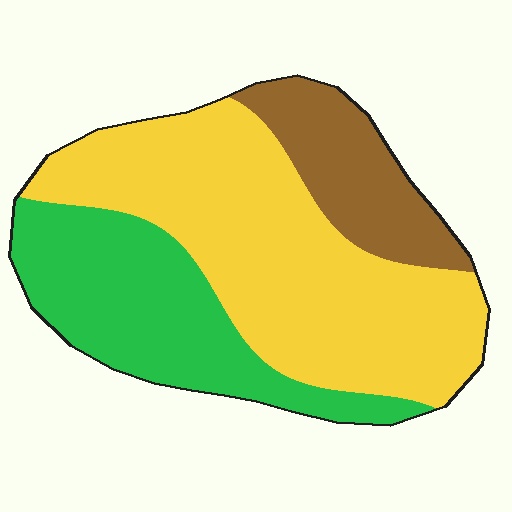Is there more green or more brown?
Green.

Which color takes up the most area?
Yellow, at roughly 55%.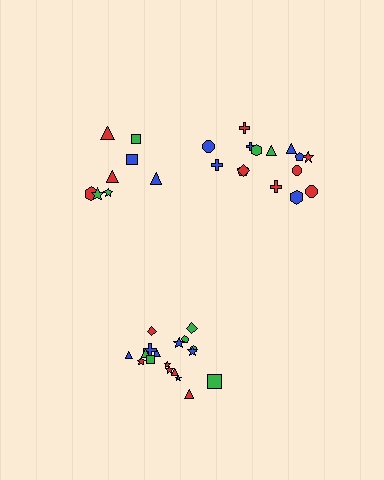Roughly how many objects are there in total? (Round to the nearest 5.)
Roughly 40 objects in total.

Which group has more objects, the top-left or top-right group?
The top-right group.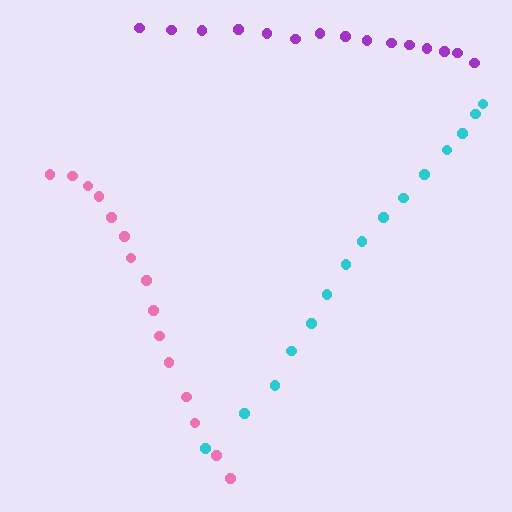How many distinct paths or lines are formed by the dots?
There are 3 distinct paths.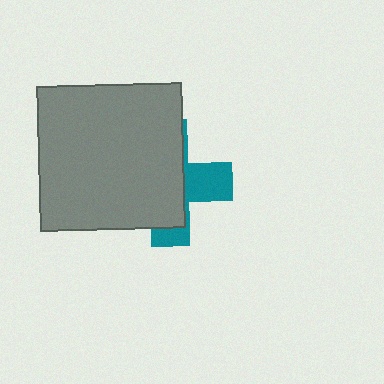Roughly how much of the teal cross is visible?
A small part of it is visible (roughly 34%).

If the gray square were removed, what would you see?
You would see the complete teal cross.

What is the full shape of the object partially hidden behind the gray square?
The partially hidden object is a teal cross.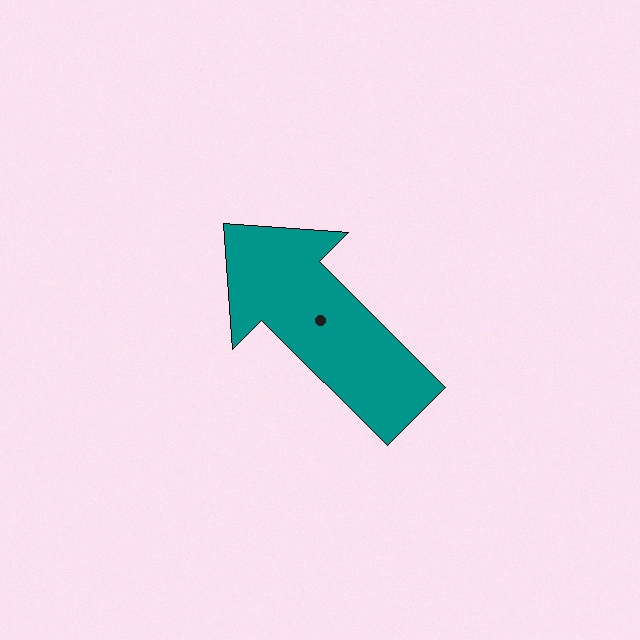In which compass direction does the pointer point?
Northwest.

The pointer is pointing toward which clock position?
Roughly 10 o'clock.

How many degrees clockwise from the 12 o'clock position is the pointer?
Approximately 315 degrees.